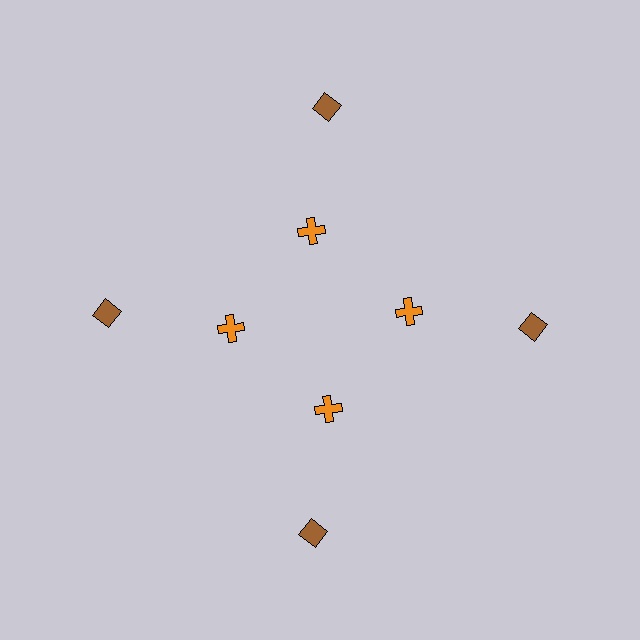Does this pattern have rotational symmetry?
Yes, this pattern has 4-fold rotational symmetry. It looks the same after rotating 90 degrees around the center.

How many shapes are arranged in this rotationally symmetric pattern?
There are 8 shapes, arranged in 4 groups of 2.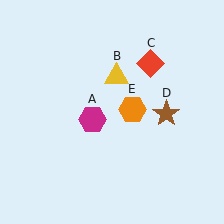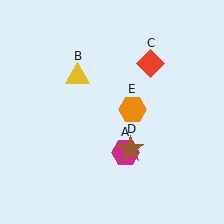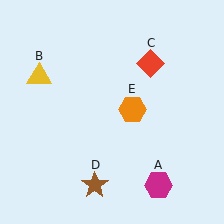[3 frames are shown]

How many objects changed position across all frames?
3 objects changed position: magenta hexagon (object A), yellow triangle (object B), brown star (object D).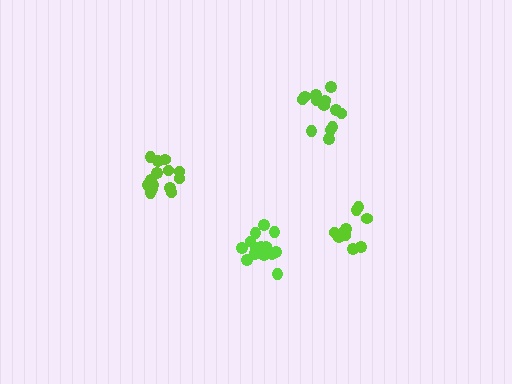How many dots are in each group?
Group 1: 10 dots, Group 2: 14 dots, Group 3: 15 dots, Group 4: 14 dots (53 total).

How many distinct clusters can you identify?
There are 4 distinct clusters.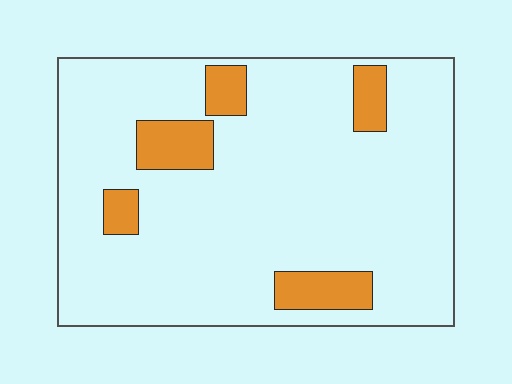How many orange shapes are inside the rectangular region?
5.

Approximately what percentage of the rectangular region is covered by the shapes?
Approximately 15%.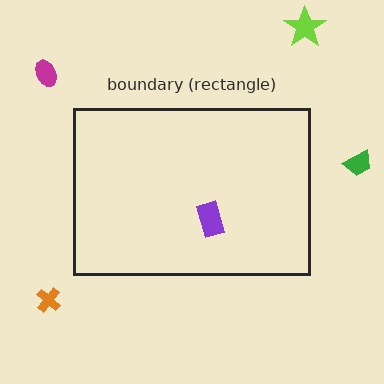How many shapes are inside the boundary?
1 inside, 4 outside.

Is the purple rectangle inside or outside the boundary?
Inside.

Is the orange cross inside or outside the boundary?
Outside.